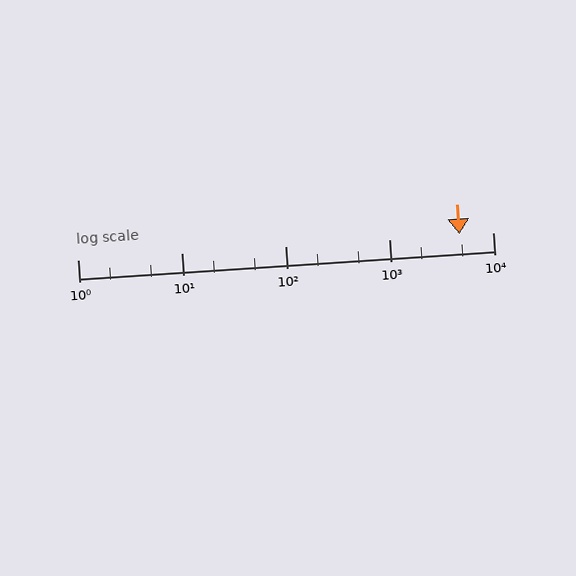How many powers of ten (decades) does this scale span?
The scale spans 4 decades, from 1 to 10000.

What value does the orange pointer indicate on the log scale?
The pointer indicates approximately 4800.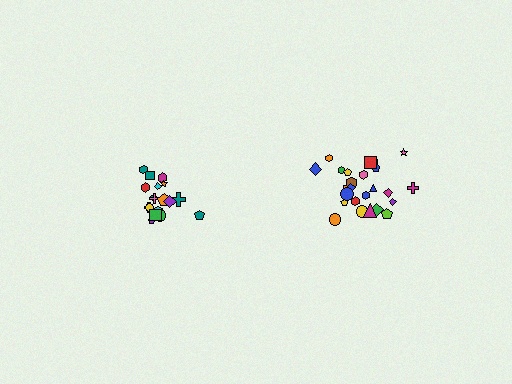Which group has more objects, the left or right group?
The right group.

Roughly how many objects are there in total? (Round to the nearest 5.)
Roughly 45 objects in total.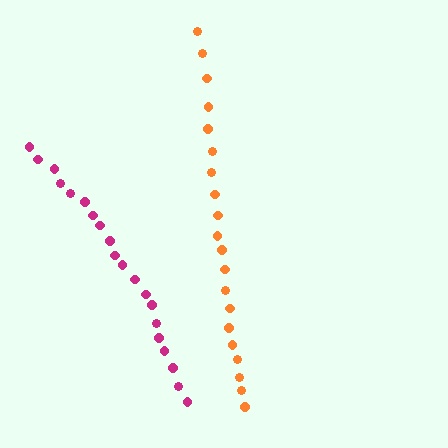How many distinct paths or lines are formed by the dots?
There are 2 distinct paths.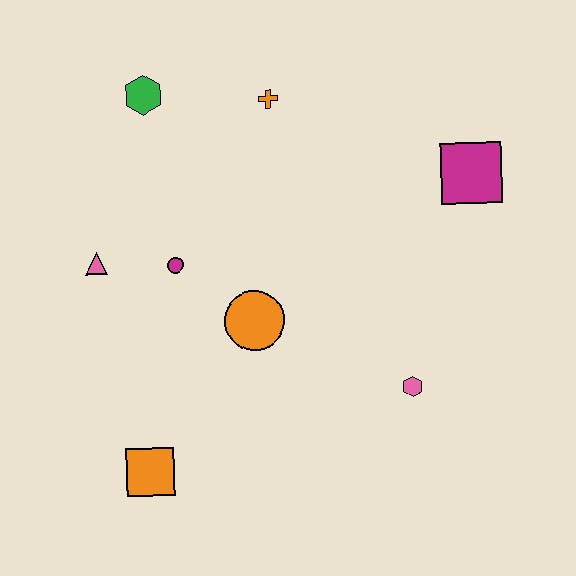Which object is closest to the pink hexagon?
The orange circle is closest to the pink hexagon.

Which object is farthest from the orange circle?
The magenta square is farthest from the orange circle.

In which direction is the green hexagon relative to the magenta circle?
The green hexagon is above the magenta circle.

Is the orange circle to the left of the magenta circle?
No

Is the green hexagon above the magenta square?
Yes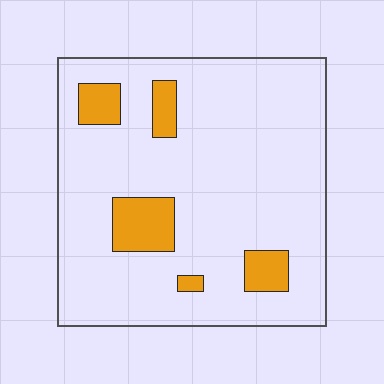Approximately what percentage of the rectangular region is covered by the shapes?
Approximately 10%.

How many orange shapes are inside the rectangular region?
5.